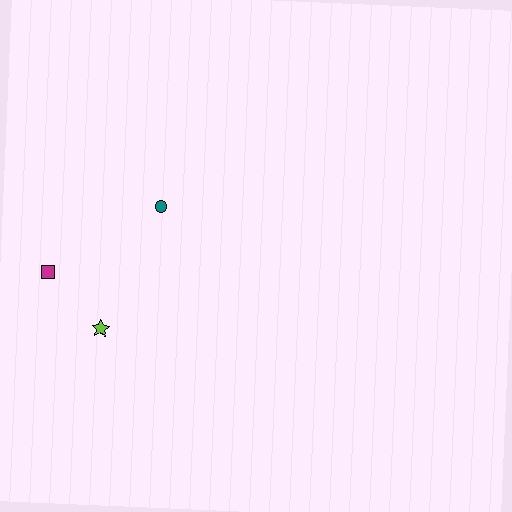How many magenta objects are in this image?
There is 1 magenta object.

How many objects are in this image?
There are 3 objects.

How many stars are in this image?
There is 1 star.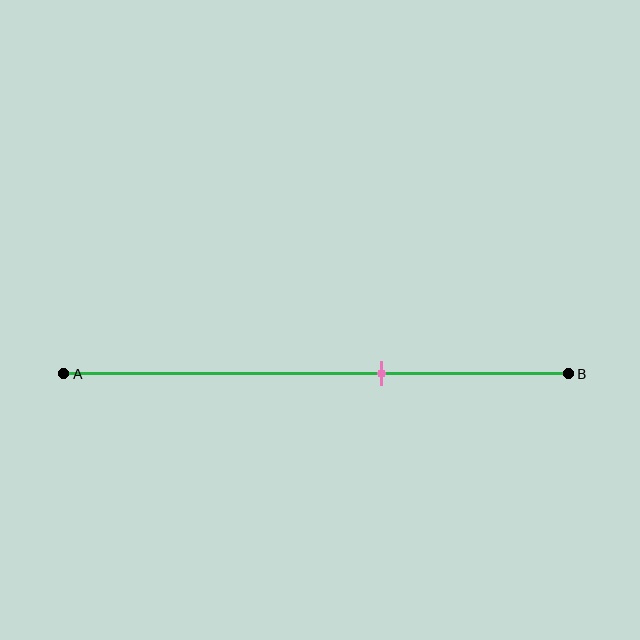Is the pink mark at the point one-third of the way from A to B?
No, the mark is at about 65% from A, not at the 33% one-third point.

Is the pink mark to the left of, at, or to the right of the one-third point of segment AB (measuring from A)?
The pink mark is to the right of the one-third point of segment AB.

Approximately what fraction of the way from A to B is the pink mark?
The pink mark is approximately 65% of the way from A to B.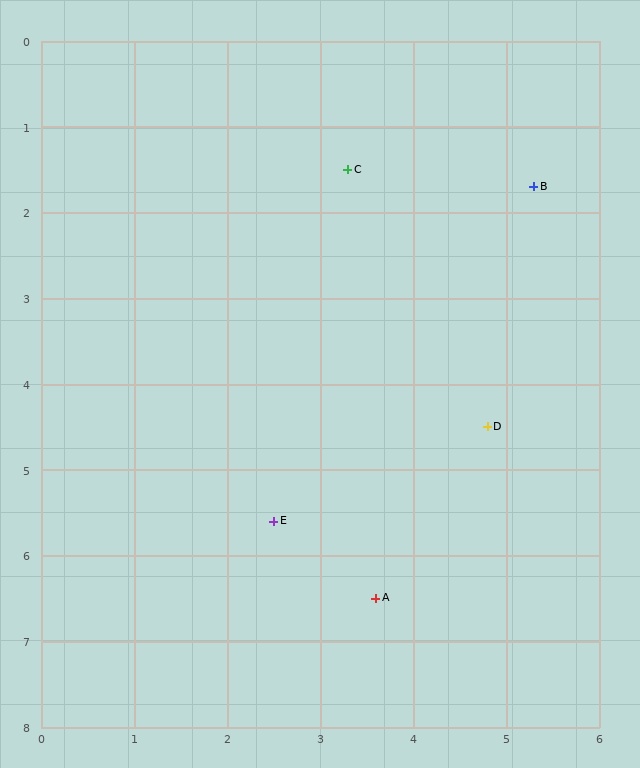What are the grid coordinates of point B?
Point B is at approximately (5.3, 1.7).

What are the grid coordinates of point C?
Point C is at approximately (3.3, 1.5).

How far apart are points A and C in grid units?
Points A and C are about 5.0 grid units apart.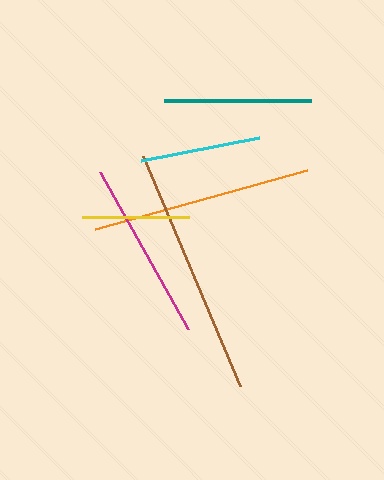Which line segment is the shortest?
The yellow line is the shortest at approximately 107 pixels.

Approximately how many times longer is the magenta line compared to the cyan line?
The magenta line is approximately 1.5 times the length of the cyan line.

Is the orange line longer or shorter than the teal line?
The orange line is longer than the teal line.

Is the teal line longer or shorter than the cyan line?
The teal line is longer than the cyan line.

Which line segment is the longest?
The brown line is the longest at approximately 249 pixels.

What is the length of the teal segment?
The teal segment is approximately 146 pixels long.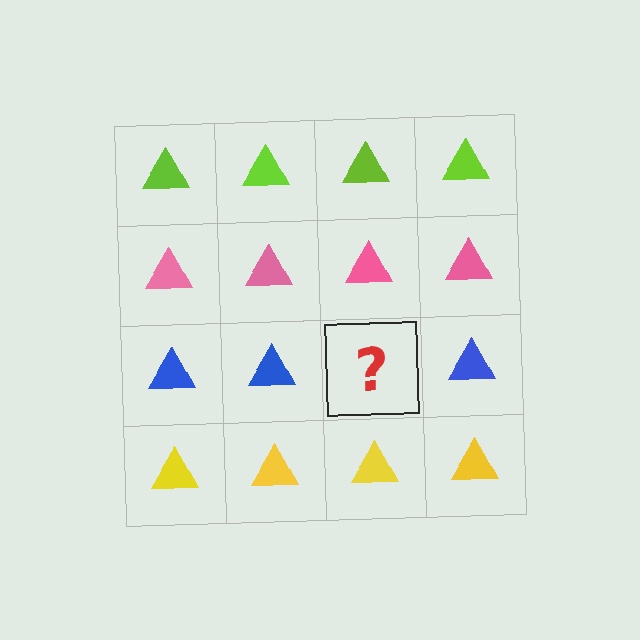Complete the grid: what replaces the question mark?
The question mark should be replaced with a blue triangle.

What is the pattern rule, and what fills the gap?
The rule is that each row has a consistent color. The gap should be filled with a blue triangle.